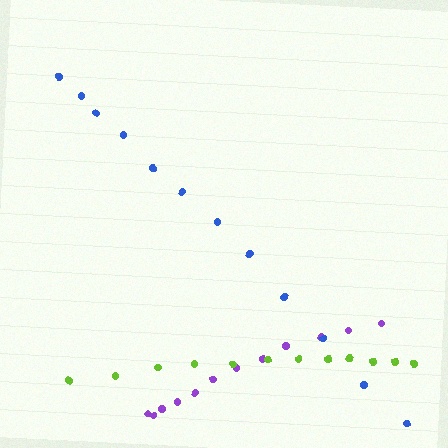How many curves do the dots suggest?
There are 3 distinct paths.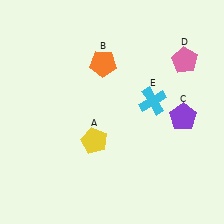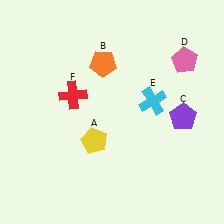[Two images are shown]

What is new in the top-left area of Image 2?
A red cross (F) was added in the top-left area of Image 2.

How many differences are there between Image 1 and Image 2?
There is 1 difference between the two images.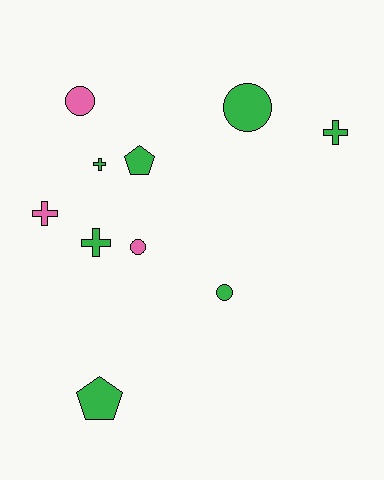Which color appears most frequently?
Green, with 7 objects.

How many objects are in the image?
There are 10 objects.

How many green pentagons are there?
There are 2 green pentagons.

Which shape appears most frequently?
Cross, with 4 objects.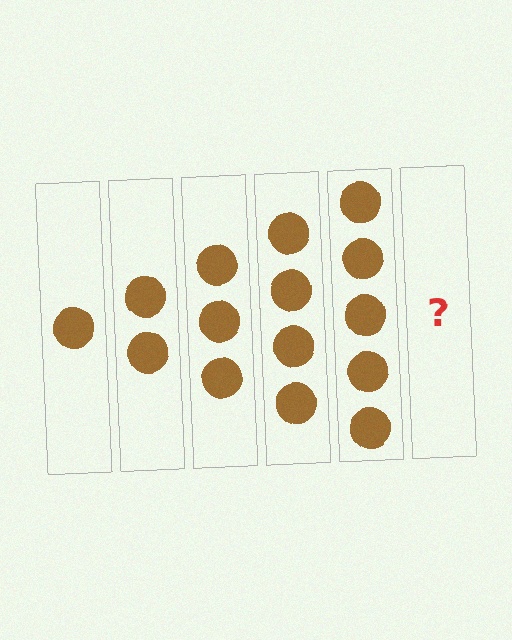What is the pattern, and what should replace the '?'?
The pattern is that each step adds one more circle. The '?' should be 6 circles.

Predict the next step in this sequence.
The next step is 6 circles.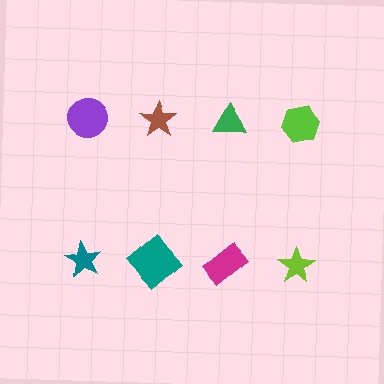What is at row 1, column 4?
A lime hexagon.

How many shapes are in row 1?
4 shapes.